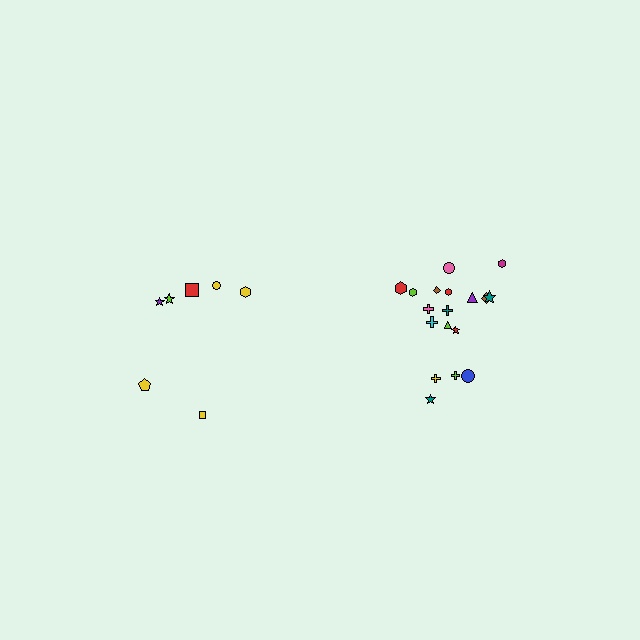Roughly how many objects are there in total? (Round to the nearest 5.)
Roughly 25 objects in total.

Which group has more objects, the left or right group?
The right group.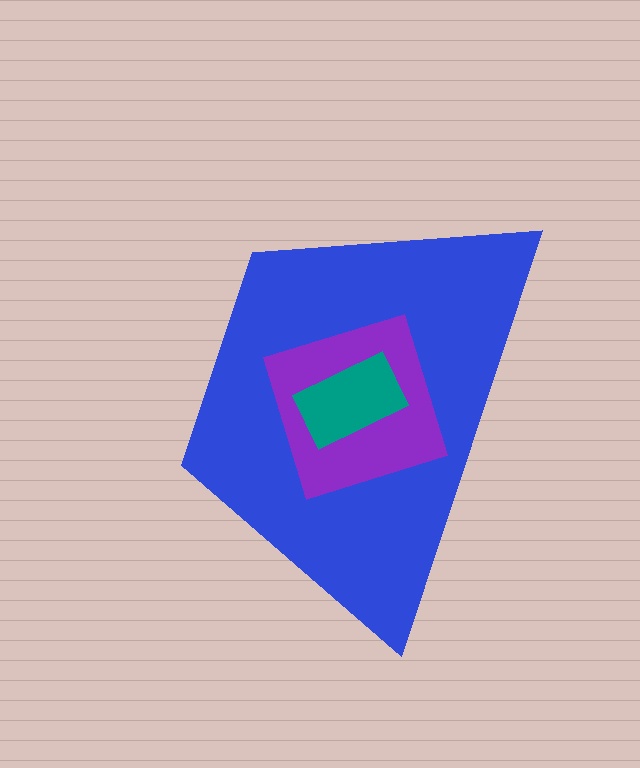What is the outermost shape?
The blue trapezoid.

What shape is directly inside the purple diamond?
The teal rectangle.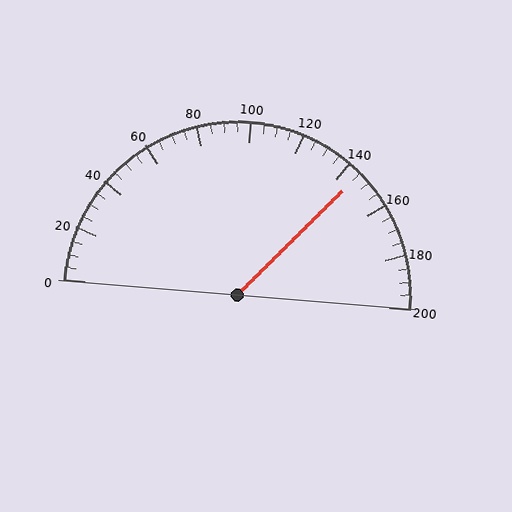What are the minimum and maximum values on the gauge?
The gauge ranges from 0 to 200.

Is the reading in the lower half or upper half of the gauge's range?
The reading is in the upper half of the range (0 to 200).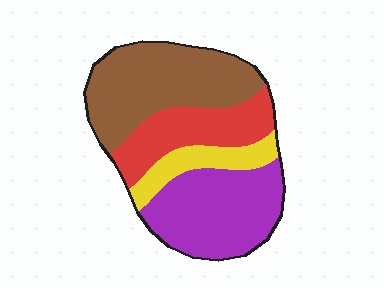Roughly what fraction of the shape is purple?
Purple covers 32% of the shape.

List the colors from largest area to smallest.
From largest to smallest: brown, purple, red, yellow.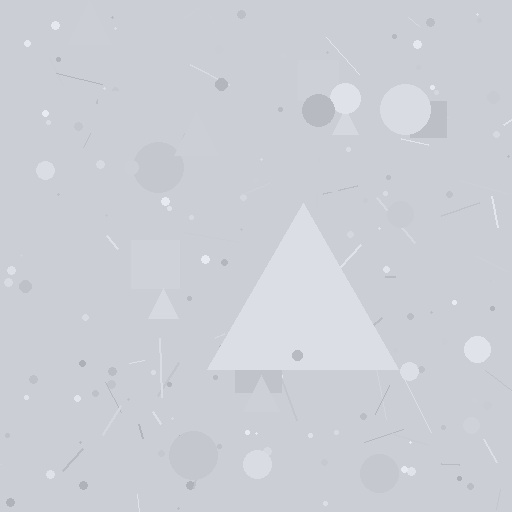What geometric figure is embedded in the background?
A triangle is embedded in the background.